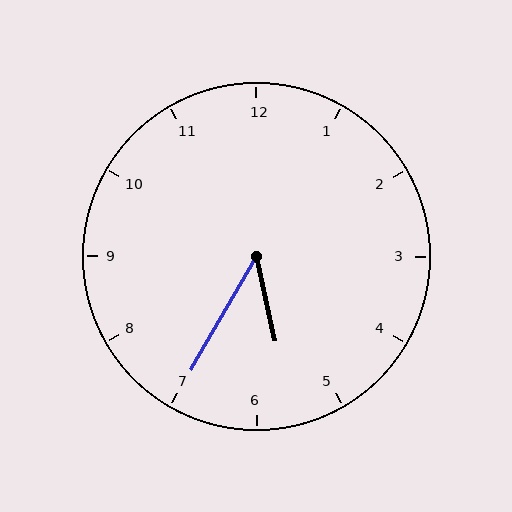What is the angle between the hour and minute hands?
Approximately 42 degrees.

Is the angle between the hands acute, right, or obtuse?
It is acute.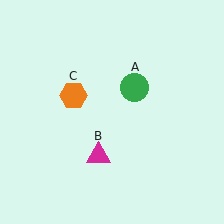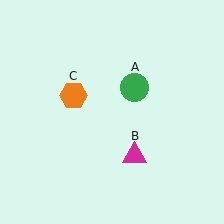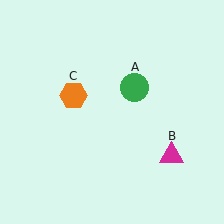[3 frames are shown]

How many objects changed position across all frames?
1 object changed position: magenta triangle (object B).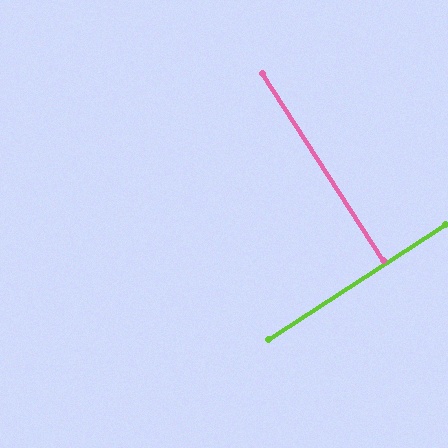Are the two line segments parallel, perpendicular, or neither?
Perpendicular — they meet at approximately 90°.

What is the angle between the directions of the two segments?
Approximately 90 degrees.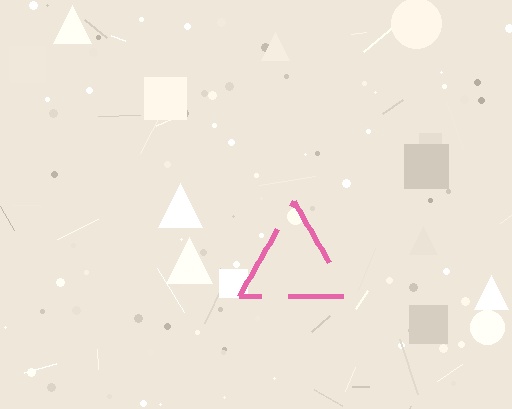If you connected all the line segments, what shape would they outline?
They would outline a triangle.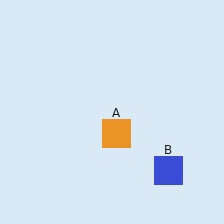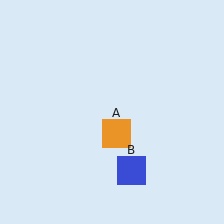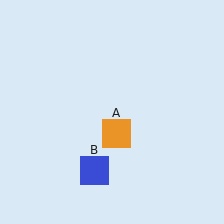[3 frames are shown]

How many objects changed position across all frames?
1 object changed position: blue square (object B).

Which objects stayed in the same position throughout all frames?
Orange square (object A) remained stationary.